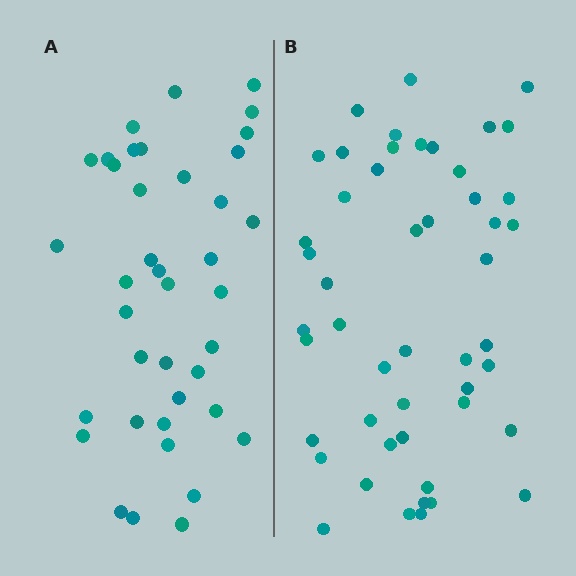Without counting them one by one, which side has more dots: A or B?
Region B (the right region) has more dots.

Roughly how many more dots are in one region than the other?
Region B has roughly 10 or so more dots than region A.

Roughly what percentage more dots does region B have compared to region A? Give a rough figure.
About 25% more.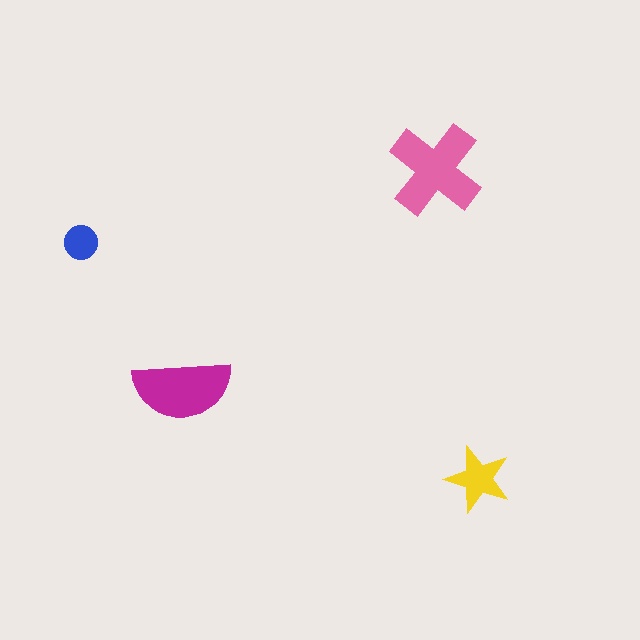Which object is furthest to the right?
The yellow star is rightmost.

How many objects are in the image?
There are 4 objects in the image.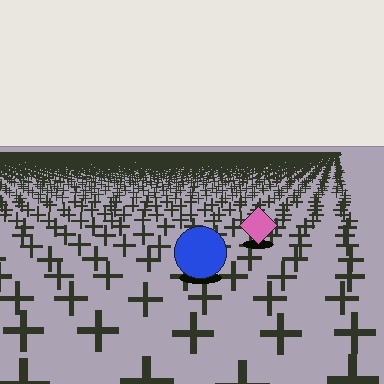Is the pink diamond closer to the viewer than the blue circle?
No. The blue circle is closer — you can tell from the texture gradient: the ground texture is coarser near it.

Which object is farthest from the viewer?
The pink diamond is farthest from the viewer. It appears smaller and the ground texture around it is denser.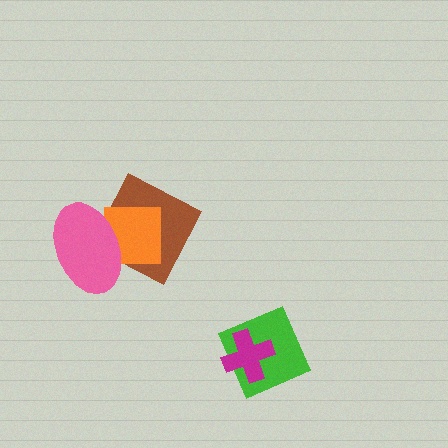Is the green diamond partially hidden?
Yes, it is partially covered by another shape.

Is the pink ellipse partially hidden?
No, no other shape covers it.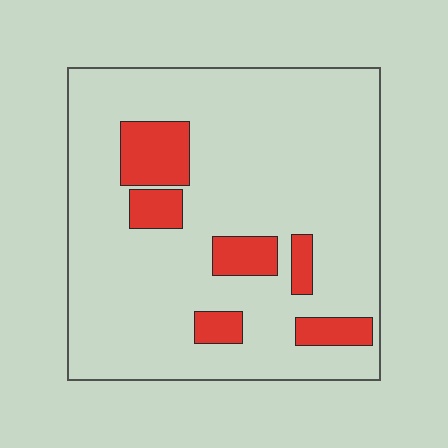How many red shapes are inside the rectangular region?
6.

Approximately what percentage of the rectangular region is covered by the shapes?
Approximately 15%.